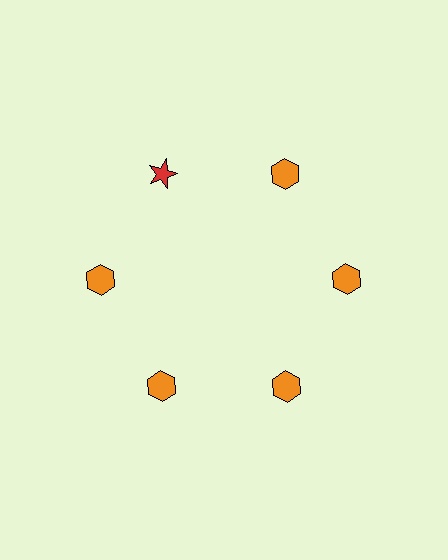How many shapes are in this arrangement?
There are 6 shapes arranged in a ring pattern.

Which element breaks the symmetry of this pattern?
The red star at roughly the 11 o'clock position breaks the symmetry. All other shapes are orange hexagons.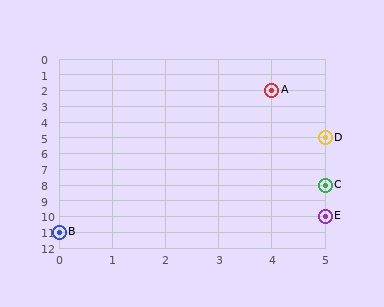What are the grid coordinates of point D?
Point D is at grid coordinates (5, 5).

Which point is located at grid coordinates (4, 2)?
Point A is at (4, 2).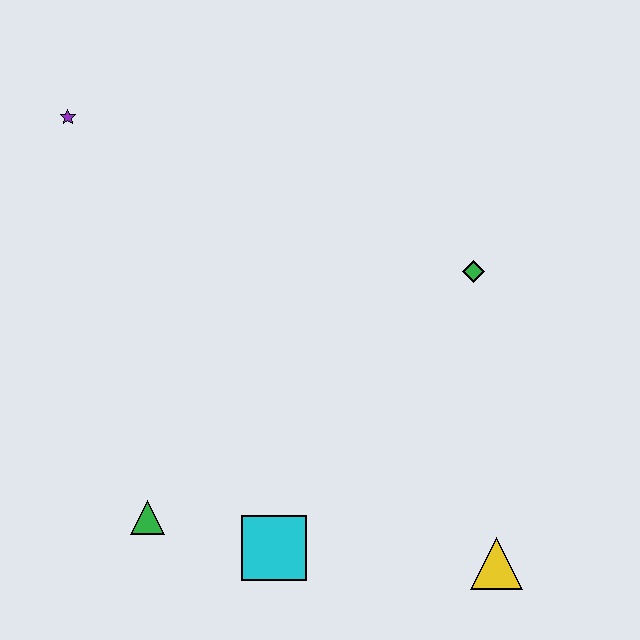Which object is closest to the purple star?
The green triangle is closest to the purple star.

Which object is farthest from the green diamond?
The purple star is farthest from the green diamond.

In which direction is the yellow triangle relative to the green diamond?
The yellow triangle is below the green diamond.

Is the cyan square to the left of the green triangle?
No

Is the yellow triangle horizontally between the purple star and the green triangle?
No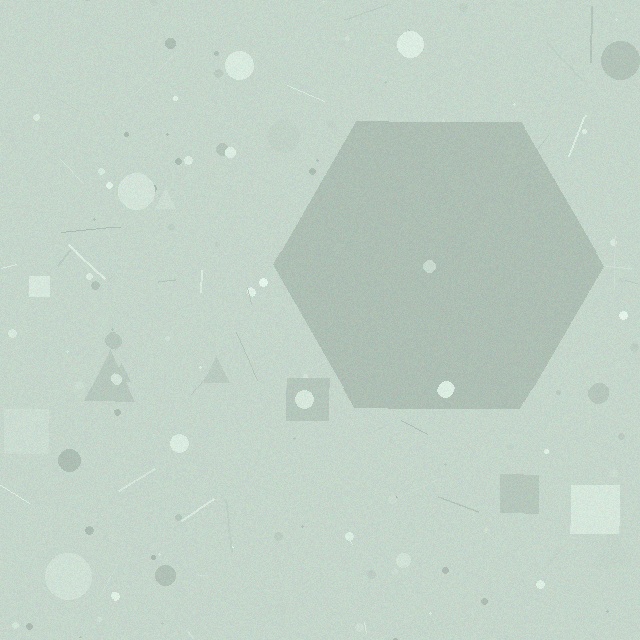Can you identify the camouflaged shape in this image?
The camouflaged shape is a hexagon.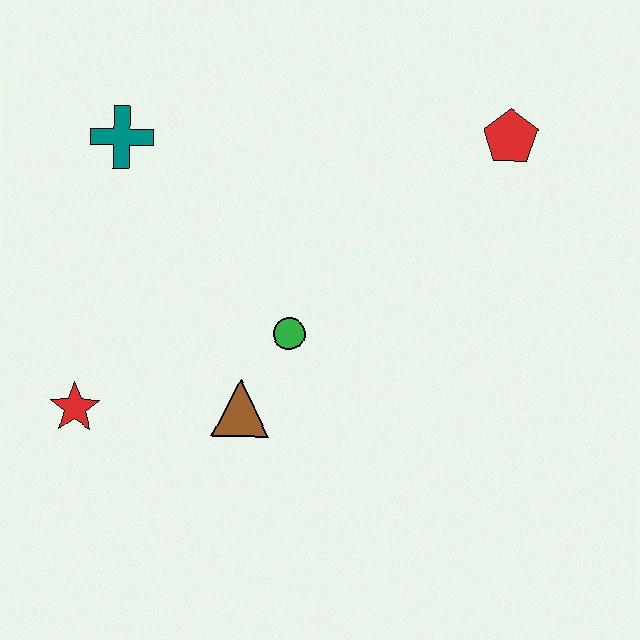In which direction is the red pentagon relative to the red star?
The red pentagon is to the right of the red star.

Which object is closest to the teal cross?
The green circle is closest to the teal cross.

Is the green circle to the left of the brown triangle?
No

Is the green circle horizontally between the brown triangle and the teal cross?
No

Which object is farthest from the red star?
The red pentagon is farthest from the red star.